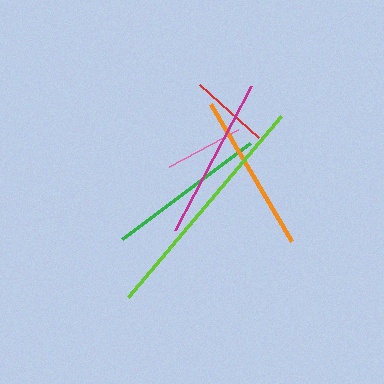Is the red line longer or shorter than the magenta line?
The magenta line is longer than the red line.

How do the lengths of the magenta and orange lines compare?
The magenta and orange lines are approximately the same length.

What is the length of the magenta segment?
The magenta segment is approximately 163 pixels long.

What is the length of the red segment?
The red segment is approximately 80 pixels long.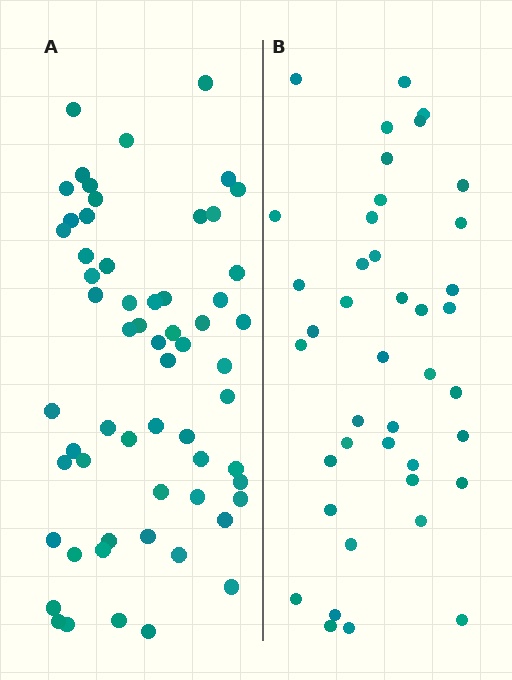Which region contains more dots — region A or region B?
Region A (the left region) has more dots.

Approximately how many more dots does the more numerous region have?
Region A has approximately 20 more dots than region B.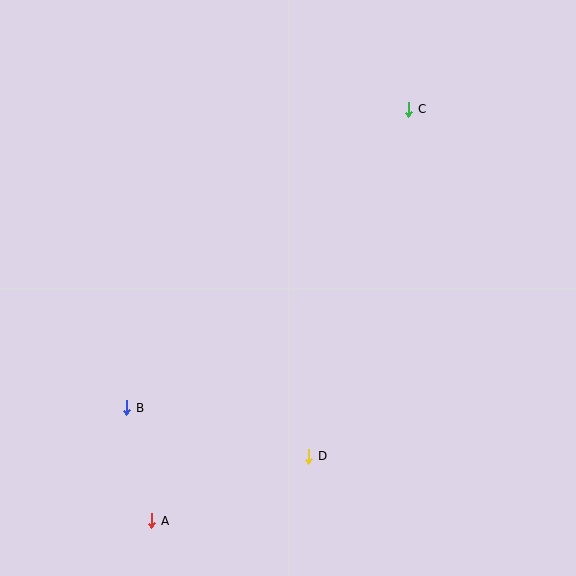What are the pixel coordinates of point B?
Point B is at (127, 408).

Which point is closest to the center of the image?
Point D at (309, 456) is closest to the center.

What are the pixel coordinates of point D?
Point D is at (309, 456).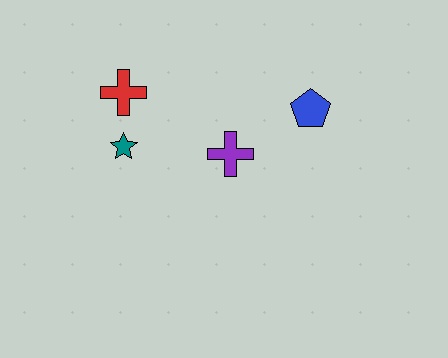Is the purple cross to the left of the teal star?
No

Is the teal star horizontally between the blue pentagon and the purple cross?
No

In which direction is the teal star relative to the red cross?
The teal star is below the red cross.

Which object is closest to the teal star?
The red cross is closest to the teal star.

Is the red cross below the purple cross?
No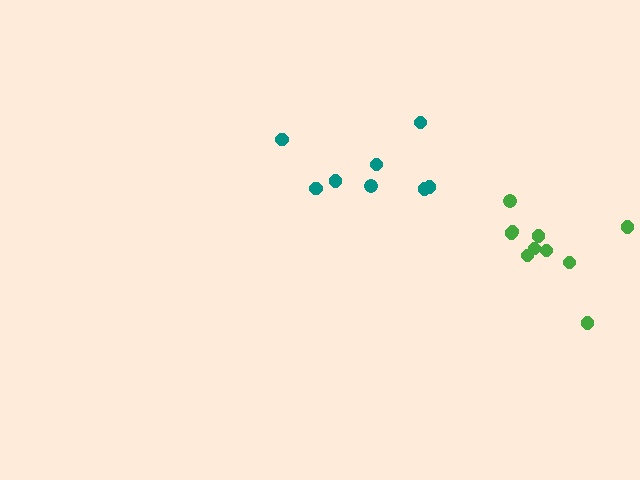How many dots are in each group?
Group 1: 8 dots, Group 2: 10 dots (18 total).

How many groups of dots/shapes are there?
There are 2 groups.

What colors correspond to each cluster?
The clusters are colored: teal, green.